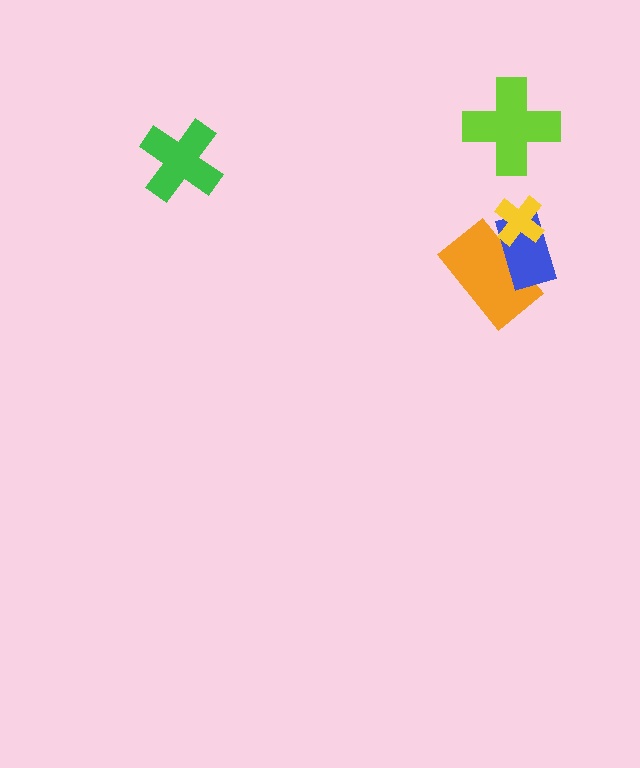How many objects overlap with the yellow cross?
2 objects overlap with the yellow cross.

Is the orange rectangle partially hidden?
Yes, it is partially covered by another shape.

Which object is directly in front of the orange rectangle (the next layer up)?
The blue rectangle is directly in front of the orange rectangle.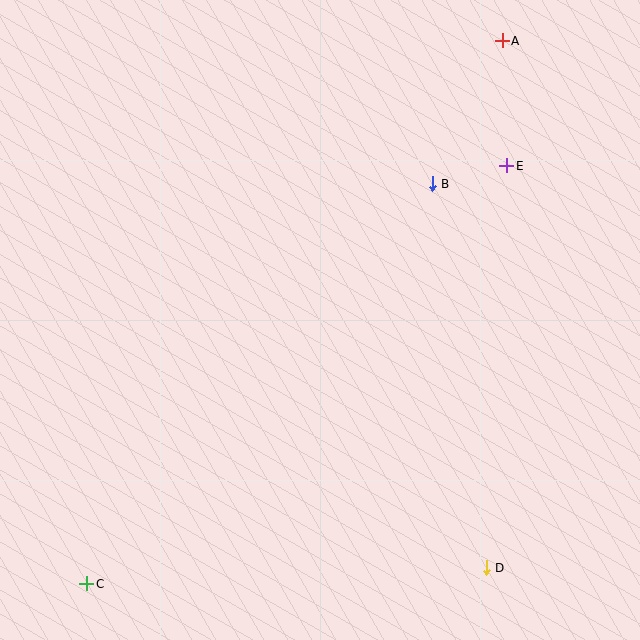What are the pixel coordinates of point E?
Point E is at (507, 166).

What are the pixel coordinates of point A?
Point A is at (502, 41).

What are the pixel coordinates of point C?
Point C is at (87, 584).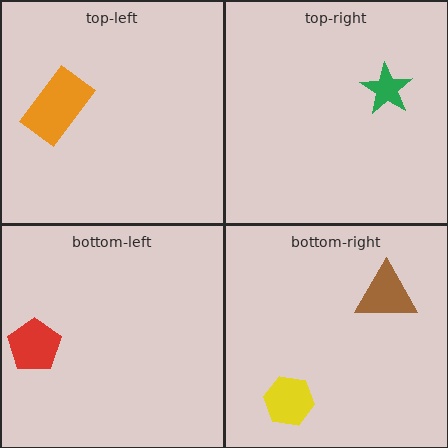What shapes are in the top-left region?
The orange rectangle.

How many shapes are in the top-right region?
1.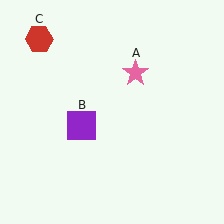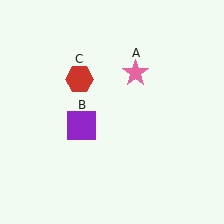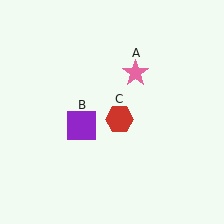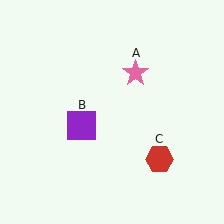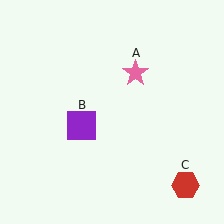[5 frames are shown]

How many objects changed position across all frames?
1 object changed position: red hexagon (object C).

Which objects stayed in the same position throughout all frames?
Pink star (object A) and purple square (object B) remained stationary.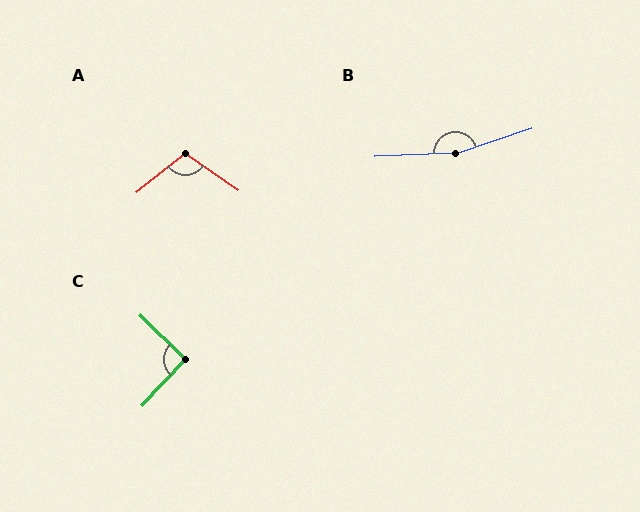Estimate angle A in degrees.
Approximately 107 degrees.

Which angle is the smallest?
C, at approximately 91 degrees.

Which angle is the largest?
B, at approximately 164 degrees.